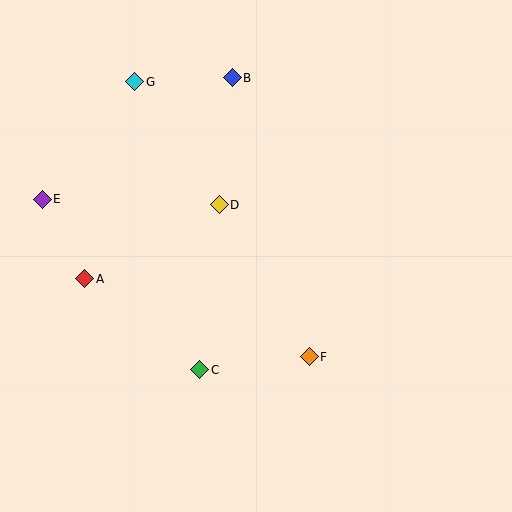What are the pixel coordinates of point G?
Point G is at (135, 82).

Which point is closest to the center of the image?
Point D at (219, 205) is closest to the center.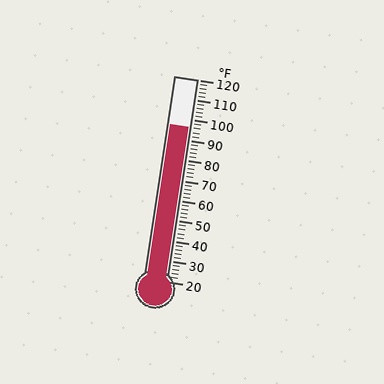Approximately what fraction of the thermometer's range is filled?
The thermometer is filled to approximately 75% of its range.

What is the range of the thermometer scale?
The thermometer scale ranges from 20°F to 120°F.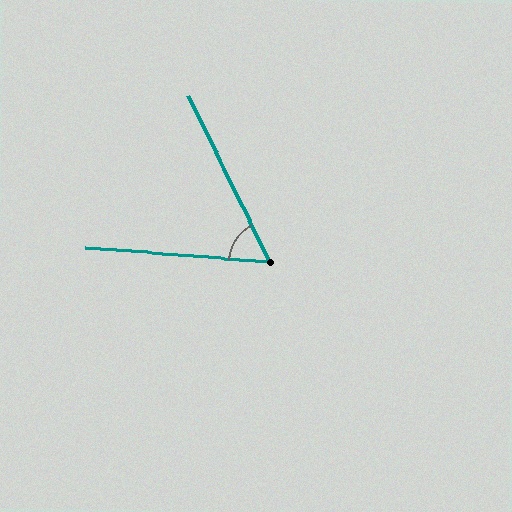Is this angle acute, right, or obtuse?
It is acute.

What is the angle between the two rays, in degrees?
Approximately 59 degrees.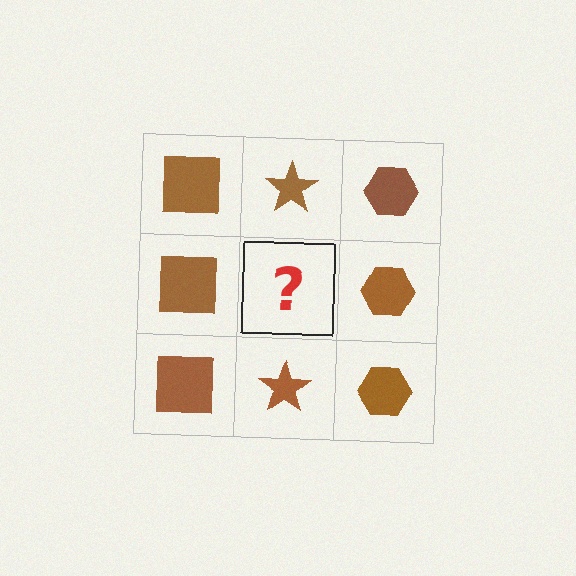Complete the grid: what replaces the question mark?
The question mark should be replaced with a brown star.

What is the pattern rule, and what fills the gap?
The rule is that each column has a consistent shape. The gap should be filled with a brown star.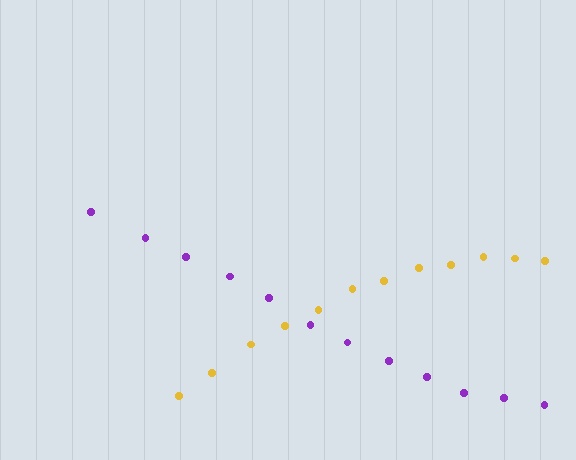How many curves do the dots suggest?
There are 2 distinct paths.